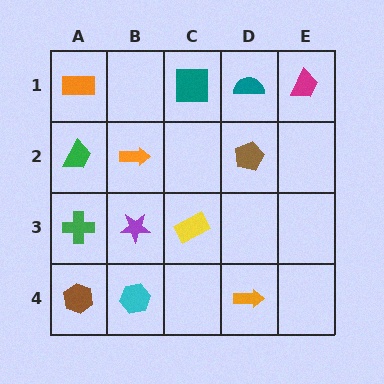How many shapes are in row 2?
3 shapes.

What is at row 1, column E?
A magenta trapezoid.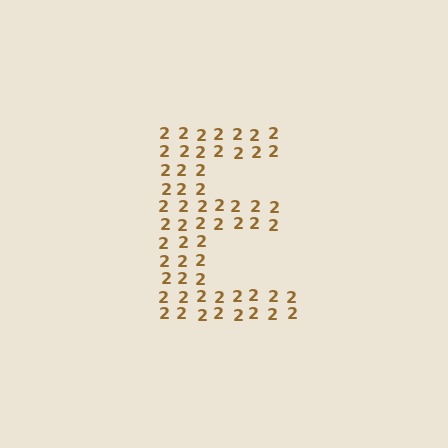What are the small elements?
The small elements are digit 2's.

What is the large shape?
The large shape is the letter E.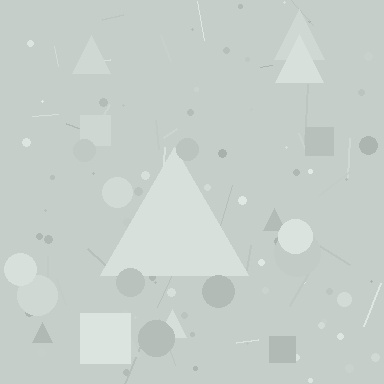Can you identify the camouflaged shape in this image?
The camouflaged shape is a triangle.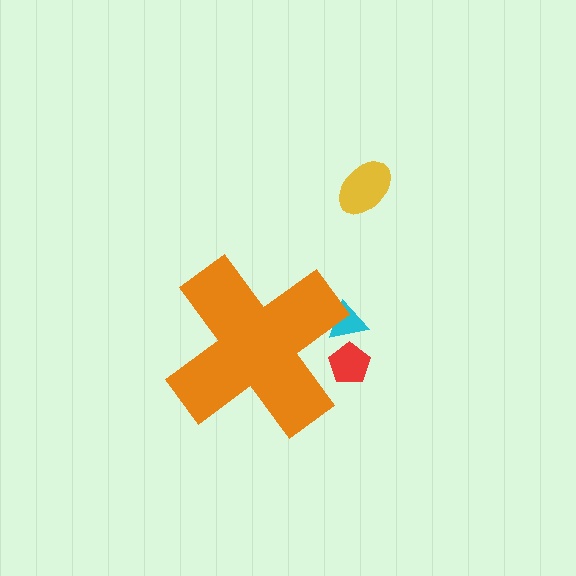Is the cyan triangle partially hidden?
Yes, the cyan triangle is partially hidden behind the orange cross.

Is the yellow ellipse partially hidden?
No, the yellow ellipse is fully visible.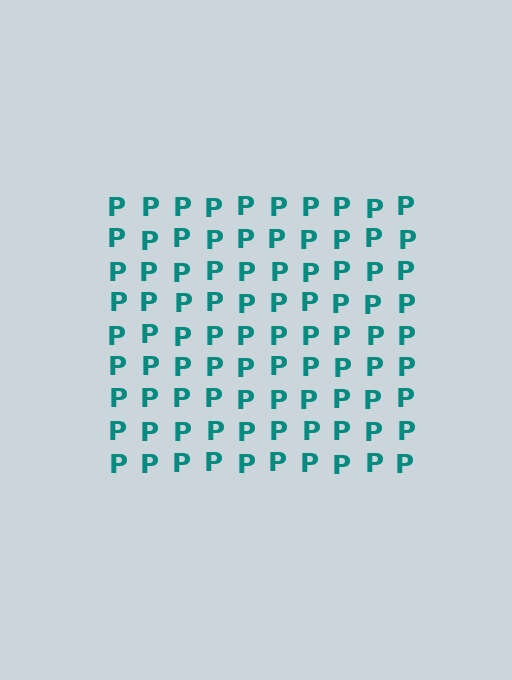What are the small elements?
The small elements are letter P's.